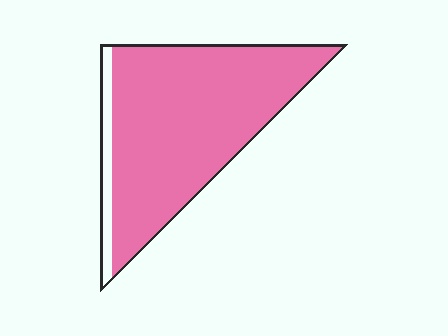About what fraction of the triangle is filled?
About nine tenths (9/10).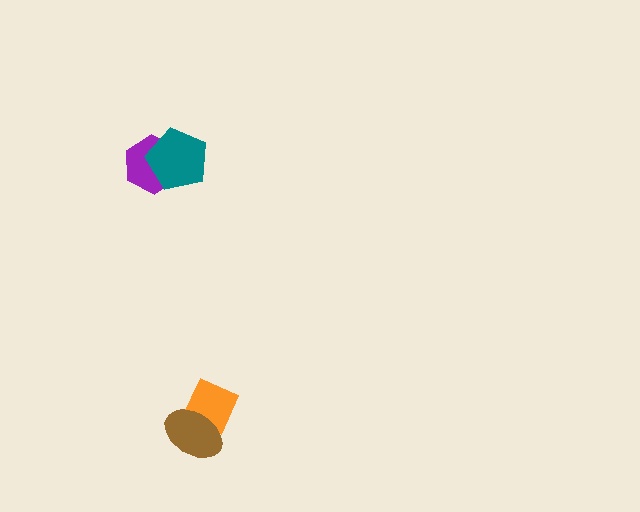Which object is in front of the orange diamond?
The brown ellipse is in front of the orange diamond.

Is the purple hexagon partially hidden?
Yes, it is partially covered by another shape.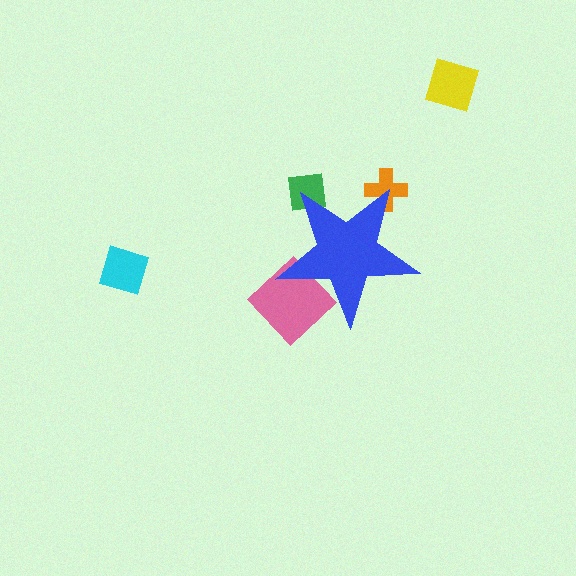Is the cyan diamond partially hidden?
No, the cyan diamond is fully visible.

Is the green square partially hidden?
Yes, the green square is partially hidden behind the blue star.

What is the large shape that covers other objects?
A blue star.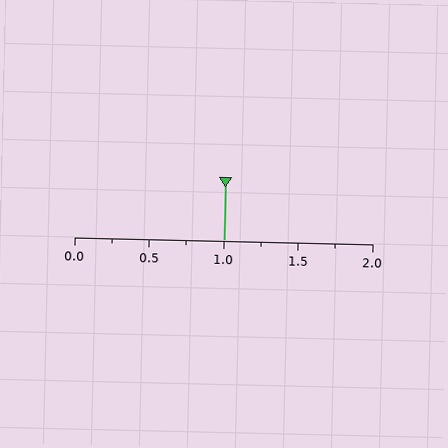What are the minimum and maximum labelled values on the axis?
The axis runs from 0.0 to 2.0.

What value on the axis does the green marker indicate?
The marker indicates approximately 1.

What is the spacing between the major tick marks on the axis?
The major ticks are spaced 0.5 apart.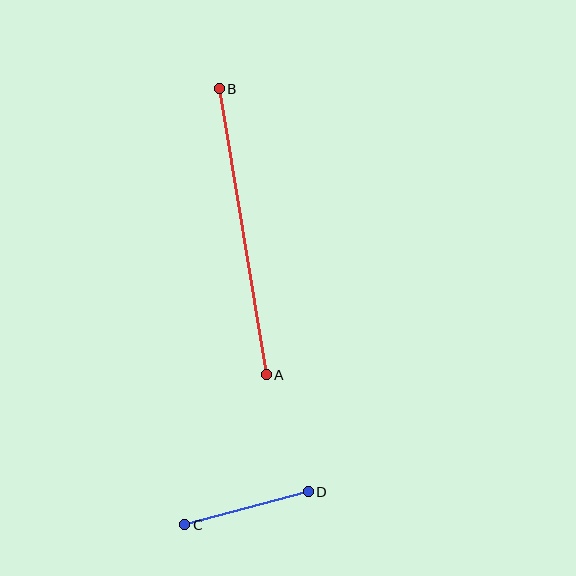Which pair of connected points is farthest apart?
Points A and B are farthest apart.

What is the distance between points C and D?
The distance is approximately 128 pixels.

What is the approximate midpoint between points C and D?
The midpoint is at approximately (246, 508) pixels.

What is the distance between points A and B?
The distance is approximately 290 pixels.